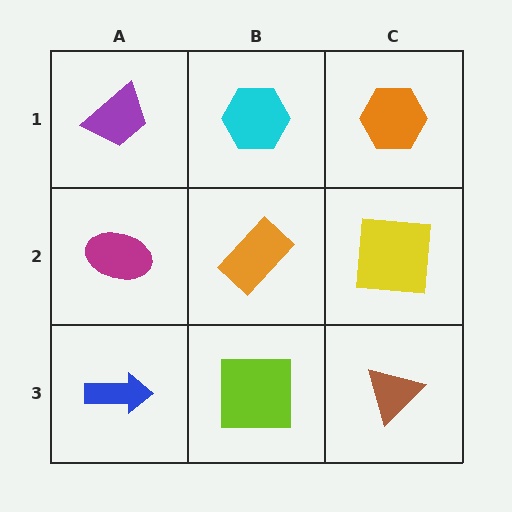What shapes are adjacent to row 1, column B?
An orange rectangle (row 2, column B), a purple trapezoid (row 1, column A), an orange hexagon (row 1, column C).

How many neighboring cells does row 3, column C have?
2.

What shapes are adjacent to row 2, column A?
A purple trapezoid (row 1, column A), a blue arrow (row 3, column A), an orange rectangle (row 2, column B).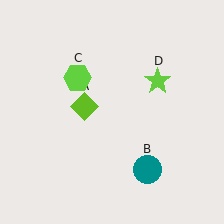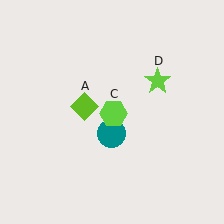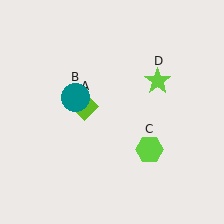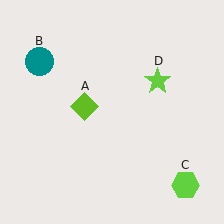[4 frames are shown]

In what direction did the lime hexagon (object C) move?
The lime hexagon (object C) moved down and to the right.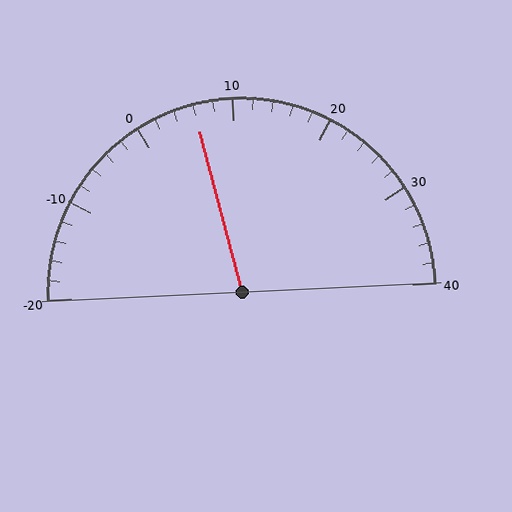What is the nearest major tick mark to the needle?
The nearest major tick mark is 10.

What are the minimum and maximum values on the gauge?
The gauge ranges from -20 to 40.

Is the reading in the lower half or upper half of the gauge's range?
The reading is in the lower half of the range (-20 to 40).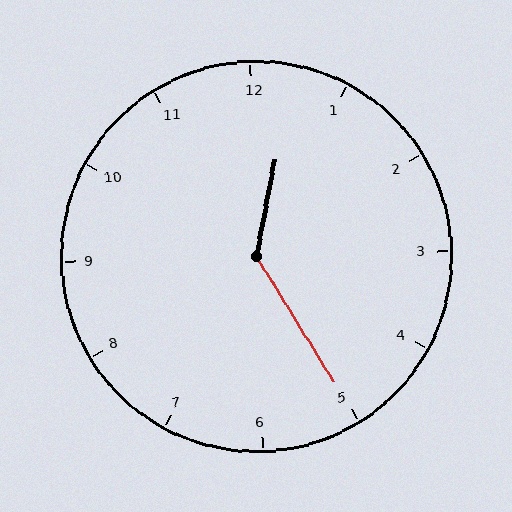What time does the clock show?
12:25.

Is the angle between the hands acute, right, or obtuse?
It is obtuse.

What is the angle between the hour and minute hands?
Approximately 138 degrees.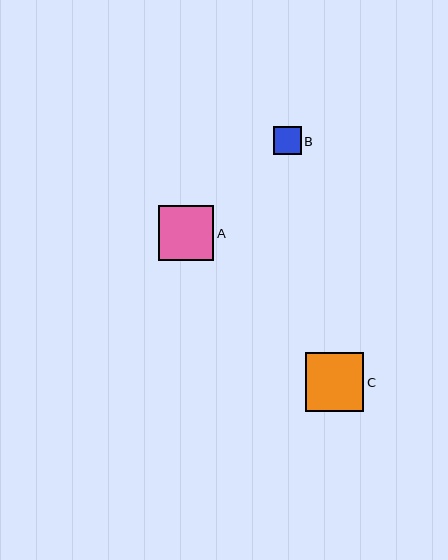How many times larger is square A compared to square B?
Square A is approximately 2.0 times the size of square B.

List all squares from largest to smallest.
From largest to smallest: C, A, B.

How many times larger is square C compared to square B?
Square C is approximately 2.1 times the size of square B.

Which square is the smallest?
Square B is the smallest with a size of approximately 28 pixels.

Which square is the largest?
Square C is the largest with a size of approximately 59 pixels.